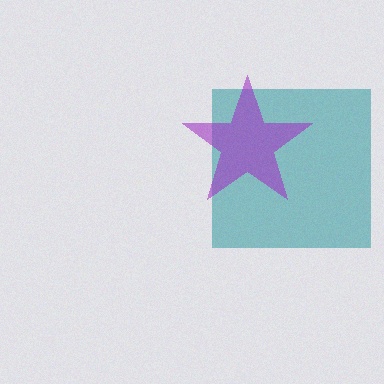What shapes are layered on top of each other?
The layered shapes are: a teal square, a purple star.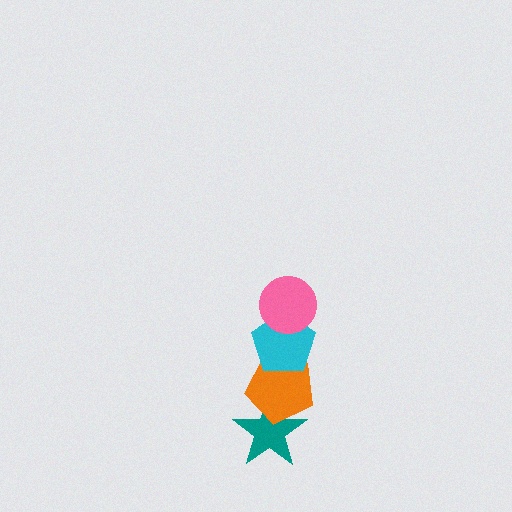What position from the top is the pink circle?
The pink circle is 1st from the top.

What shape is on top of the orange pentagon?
The cyan pentagon is on top of the orange pentagon.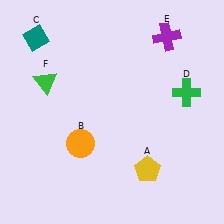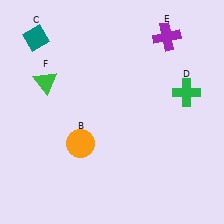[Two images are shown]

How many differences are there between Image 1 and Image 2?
There is 1 difference between the two images.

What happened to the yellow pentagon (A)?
The yellow pentagon (A) was removed in Image 2. It was in the bottom-right area of Image 1.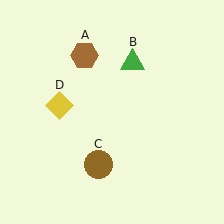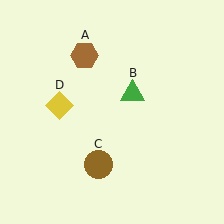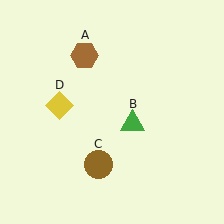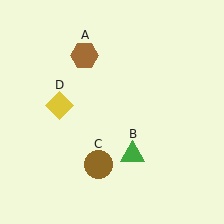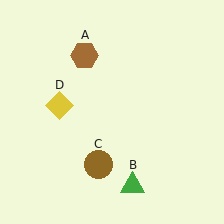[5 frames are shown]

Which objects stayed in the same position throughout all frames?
Brown hexagon (object A) and brown circle (object C) and yellow diamond (object D) remained stationary.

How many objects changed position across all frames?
1 object changed position: green triangle (object B).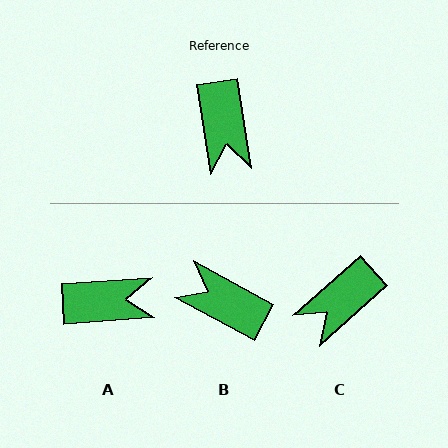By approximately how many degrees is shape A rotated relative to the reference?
Approximately 85 degrees counter-clockwise.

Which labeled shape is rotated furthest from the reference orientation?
B, about 127 degrees away.